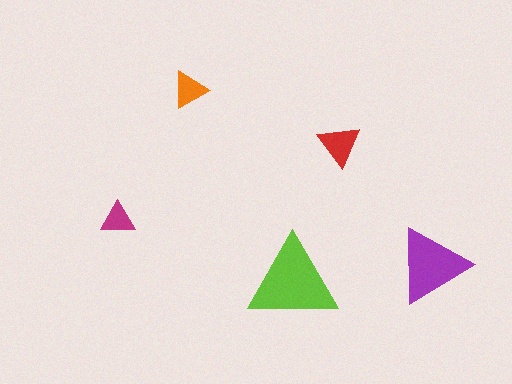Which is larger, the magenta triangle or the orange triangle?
The orange one.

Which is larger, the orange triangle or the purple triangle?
The purple one.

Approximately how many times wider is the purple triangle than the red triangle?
About 2 times wider.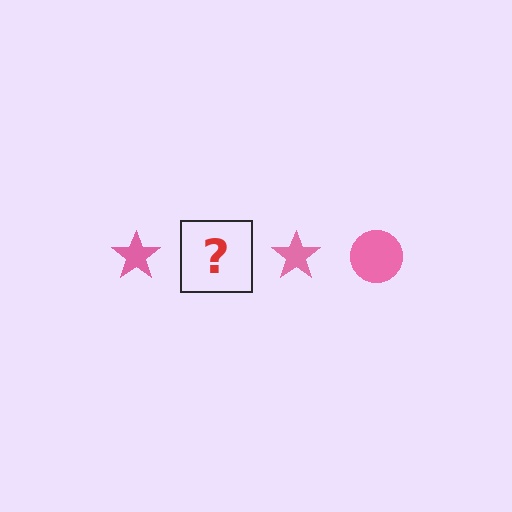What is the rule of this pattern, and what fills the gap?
The rule is that the pattern cycles through star, circle shapes in pink. The gap should be filled with a pink circle.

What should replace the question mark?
The question mark should be replaced with a pink circle.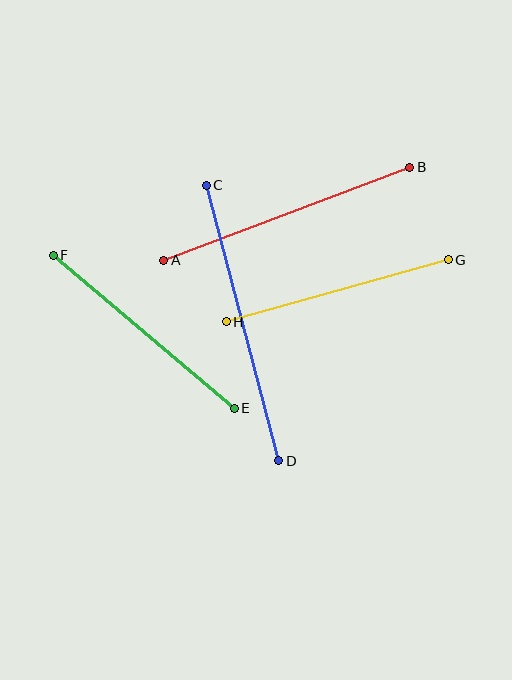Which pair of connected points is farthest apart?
Points C and D are farthest apart.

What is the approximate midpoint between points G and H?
The midpoint is at approximately (337, 291) pixels.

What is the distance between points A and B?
The distance is approximately 263 pixels.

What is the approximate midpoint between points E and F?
The midpoint is at approximately (144, 332) pixels.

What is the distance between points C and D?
The distance is approximately 285 pixels.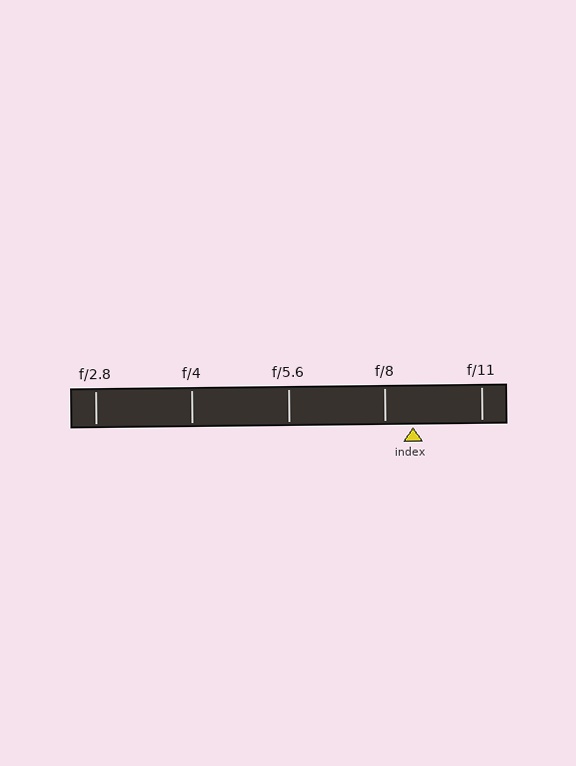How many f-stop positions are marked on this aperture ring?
There are 5 f-stop positions marked.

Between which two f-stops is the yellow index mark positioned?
The index mark is between f/8 and f/11.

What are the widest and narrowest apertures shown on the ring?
The widest aperture shown is f/2.8 and the narrowest is f/11.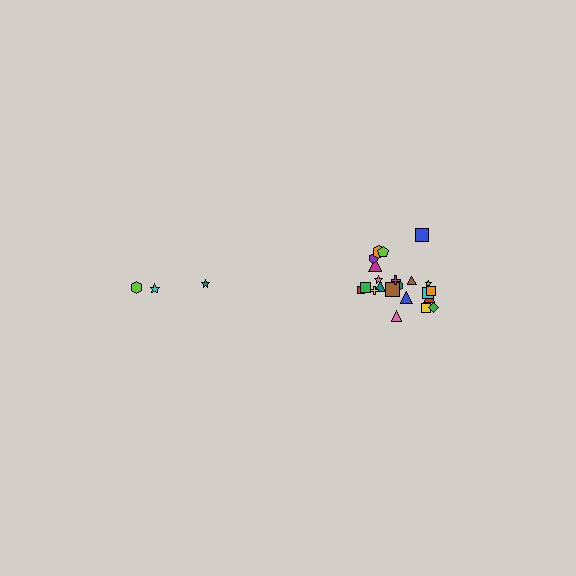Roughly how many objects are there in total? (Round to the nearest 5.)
Roughly 25 objects in total.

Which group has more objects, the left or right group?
The right group.